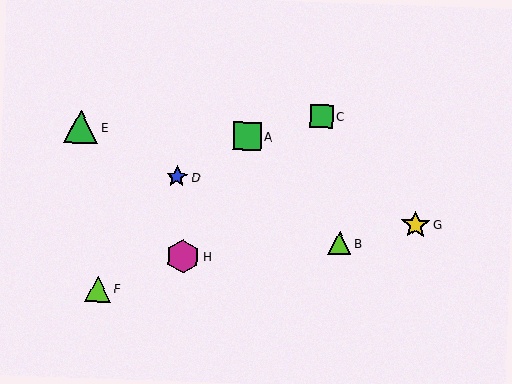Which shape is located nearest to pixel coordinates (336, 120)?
The green square (labeled C) at (321, 116) is nearest to that location.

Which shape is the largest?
The green triangle (labeled E) is the largest.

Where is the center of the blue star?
The center of the blue star is at (177, 177).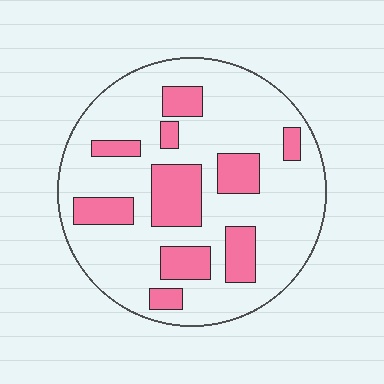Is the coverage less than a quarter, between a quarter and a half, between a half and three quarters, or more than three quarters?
Less than a quarter.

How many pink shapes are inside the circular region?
10.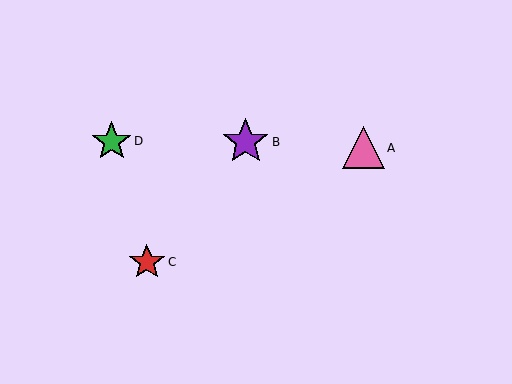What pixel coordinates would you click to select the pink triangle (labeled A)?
Click at (363, 148) to select the pink triangle A.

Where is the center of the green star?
The center of the green star is at (112, 141).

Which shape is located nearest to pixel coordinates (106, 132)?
The green star (labeled D) at (112, 141) is nearest to that location.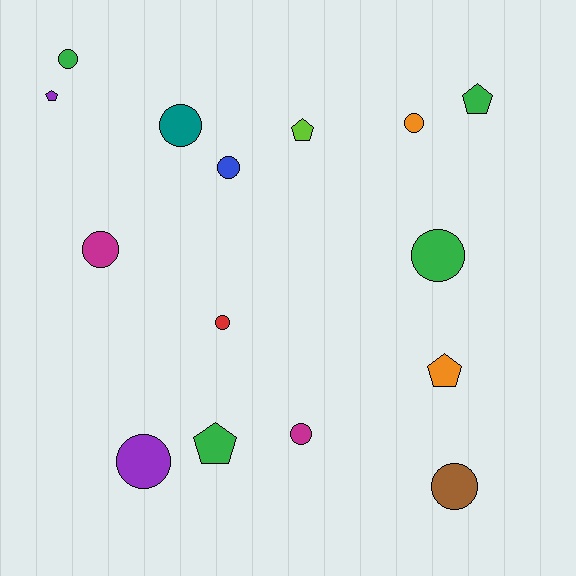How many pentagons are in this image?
There are 5 pentagons.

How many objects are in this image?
There are 15 objects.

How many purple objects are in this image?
There are 2 purple objects.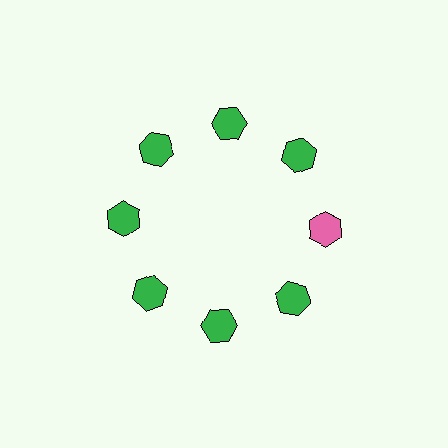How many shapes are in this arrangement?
There are 8 shapes arranged in a ring pattern.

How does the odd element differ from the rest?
It has a different color: pink instead of green.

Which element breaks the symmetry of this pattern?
The pink hexagon at roughly the 3 o'clock position breaks the symmetry. All other shapes are green hexagons.